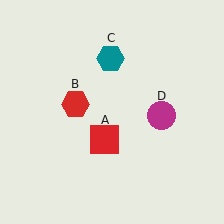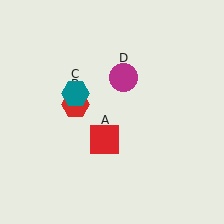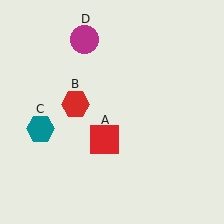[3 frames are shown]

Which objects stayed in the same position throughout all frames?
Red square (object A) and red hexagon (object B) remained stationary.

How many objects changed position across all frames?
2 objects changed position: teal hexagon (object C), magenta circle (object D).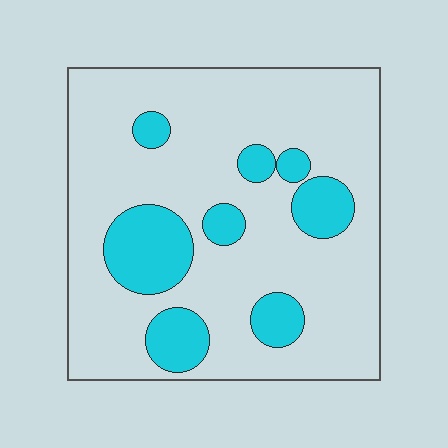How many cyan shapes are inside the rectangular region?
8.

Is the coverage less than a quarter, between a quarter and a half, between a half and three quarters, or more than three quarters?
Less than a quarter.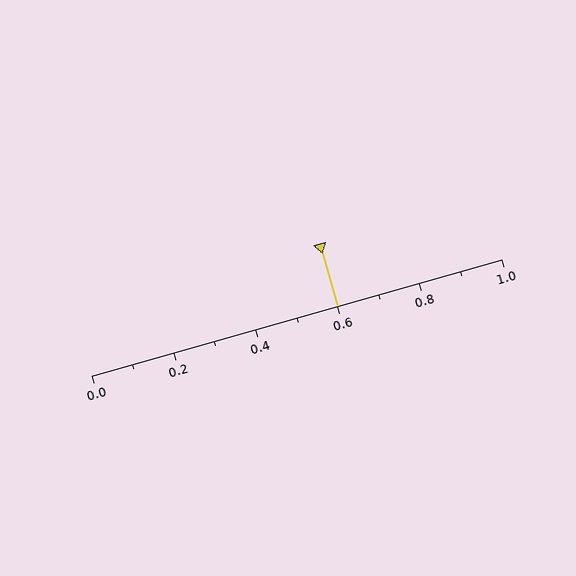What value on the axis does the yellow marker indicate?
The marker indicates approximately 0.6.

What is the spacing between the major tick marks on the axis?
The major ticks are spaced 0.2 apart.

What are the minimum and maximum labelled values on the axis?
The axis runs from 0.0 to 1.0.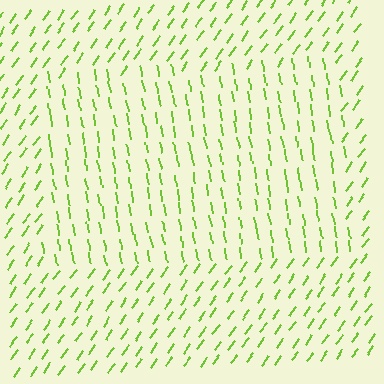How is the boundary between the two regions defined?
The boundary is defined purely by a change in line orientation (approximately 45 degrees difference). All lines are the same color and thickness.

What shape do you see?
I see a rectangle.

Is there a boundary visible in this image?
Yes, there is a texture boundary formed by a change in line orientation.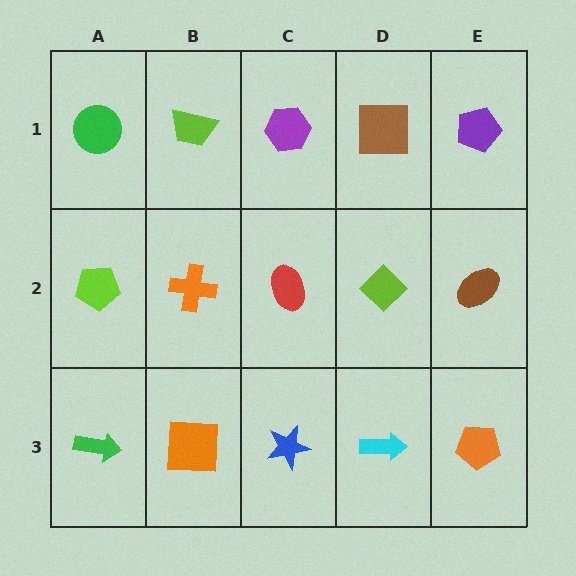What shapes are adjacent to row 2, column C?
A purple hexagon (row 1, column C), a blue star (row 3, column C), an orange cross (row 2, column B), a lime diamond (row 2, column D).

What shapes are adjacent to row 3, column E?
A brown ellipse (row 2, column E), a cyan arrow (row 3, column D).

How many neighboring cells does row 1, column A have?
2.